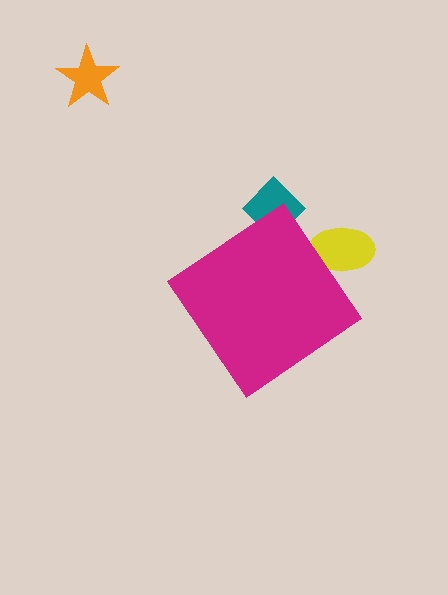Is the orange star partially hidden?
No, the orange star is fully visible.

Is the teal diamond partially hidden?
Yes, the teal diamond is partially hidden behind the magenta diamond.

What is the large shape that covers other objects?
A magenta diamond.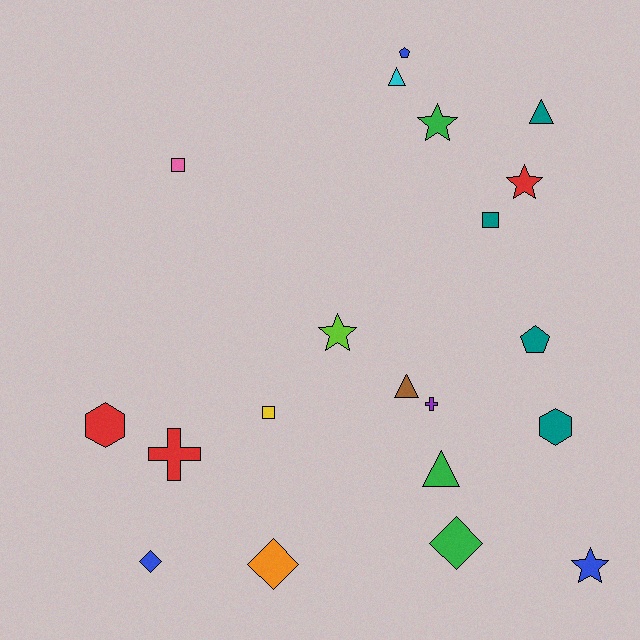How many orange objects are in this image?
There is 1 orange object.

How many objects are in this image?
There are 20 objects.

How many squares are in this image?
There are 3 squares.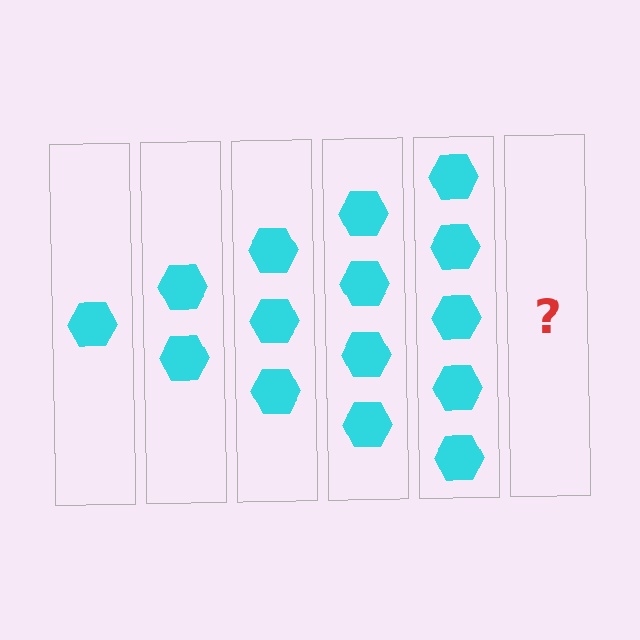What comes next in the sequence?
The next element should be 6 hexagons.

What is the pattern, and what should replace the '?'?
The pattern is that each step adds one more hexagon. The '?' should be 6 hexagons.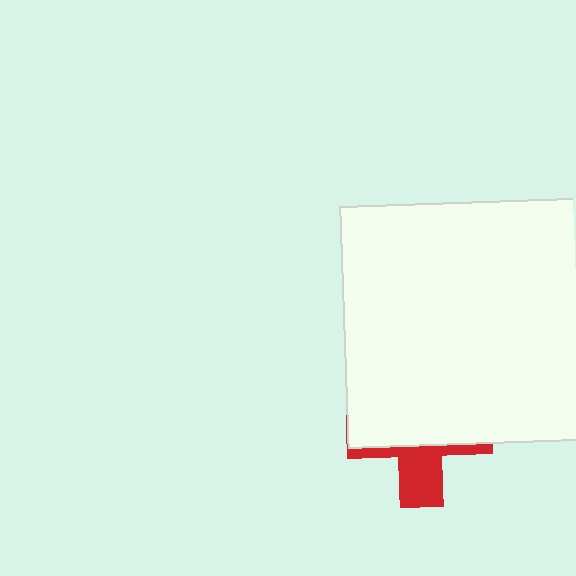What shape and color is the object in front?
The object in front is a white rectangle.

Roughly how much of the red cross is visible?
A small part of it is visible (roughly 34%).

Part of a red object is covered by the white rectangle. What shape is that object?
It is a cross.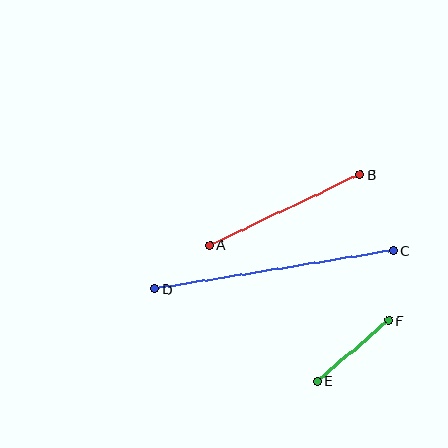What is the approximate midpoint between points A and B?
The midpoint is at approximately (285, 210) pixels.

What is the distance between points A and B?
The distance is approximately 166 pixels.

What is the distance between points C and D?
The distance is approximately 242 pixels.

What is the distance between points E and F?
The distance is approximately 94 pixels.